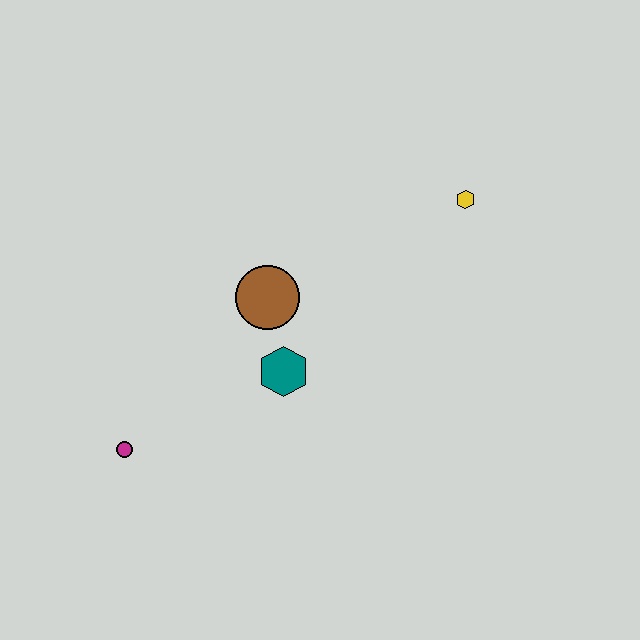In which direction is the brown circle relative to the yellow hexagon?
The brown circle is to the left of the yellow hexagon.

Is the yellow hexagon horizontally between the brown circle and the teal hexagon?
No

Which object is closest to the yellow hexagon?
The brown circle is closest to the yellow hexagon.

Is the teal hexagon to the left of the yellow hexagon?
Yes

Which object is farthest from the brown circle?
The yellow hexagon is farthest from the brown circle.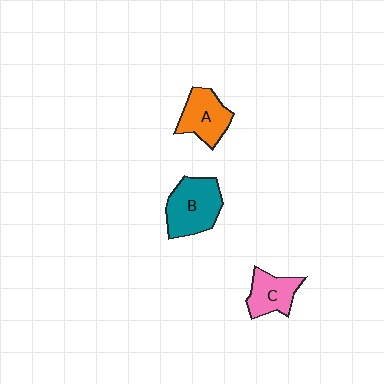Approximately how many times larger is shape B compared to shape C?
Approximately 1.5 times.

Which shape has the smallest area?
Shape C (pink).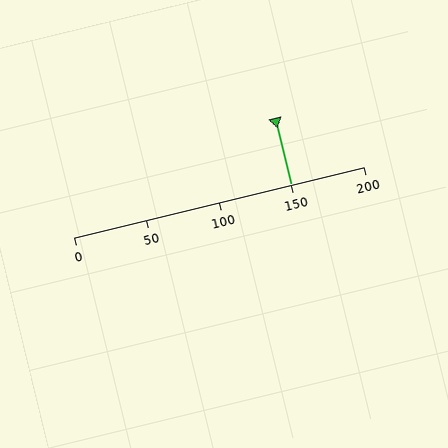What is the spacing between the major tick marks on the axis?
The major ticks are spaced 50 apart.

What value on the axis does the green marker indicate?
The marker indicates approximately 150.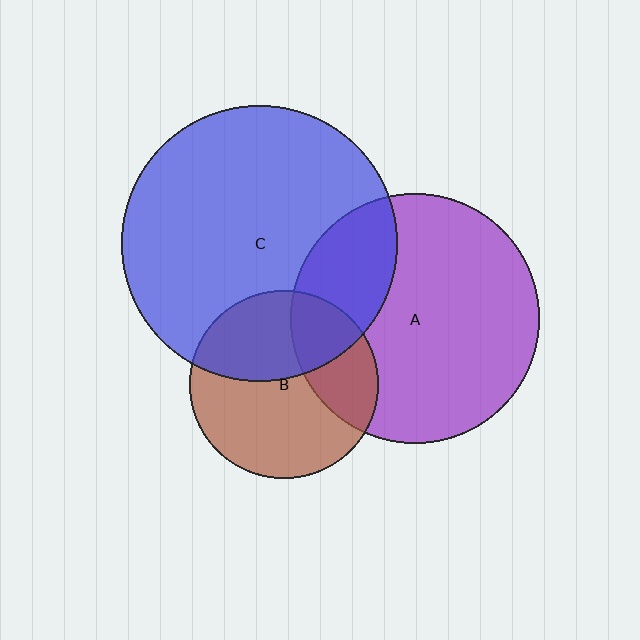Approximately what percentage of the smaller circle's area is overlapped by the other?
Approximately 25%.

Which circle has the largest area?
Circle C (blue).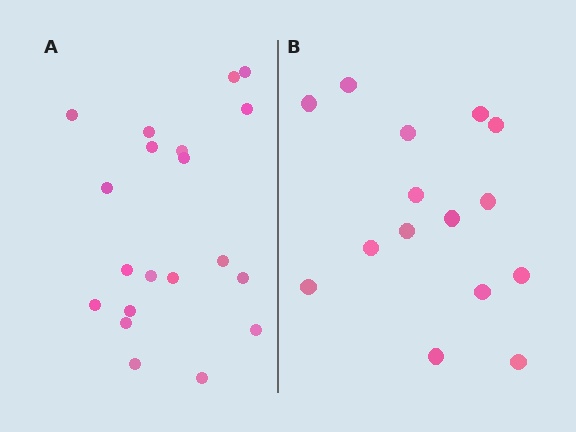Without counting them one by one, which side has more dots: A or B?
Region A (the left region) has more dots.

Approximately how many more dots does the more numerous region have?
Region A has about 5 more dots than region B.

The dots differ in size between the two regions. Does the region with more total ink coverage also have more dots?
No. Region B has more total ink coverage because its dots are larger, but region A actually contains more individual dots. Total area can be misleading — the number of items is what matters here.